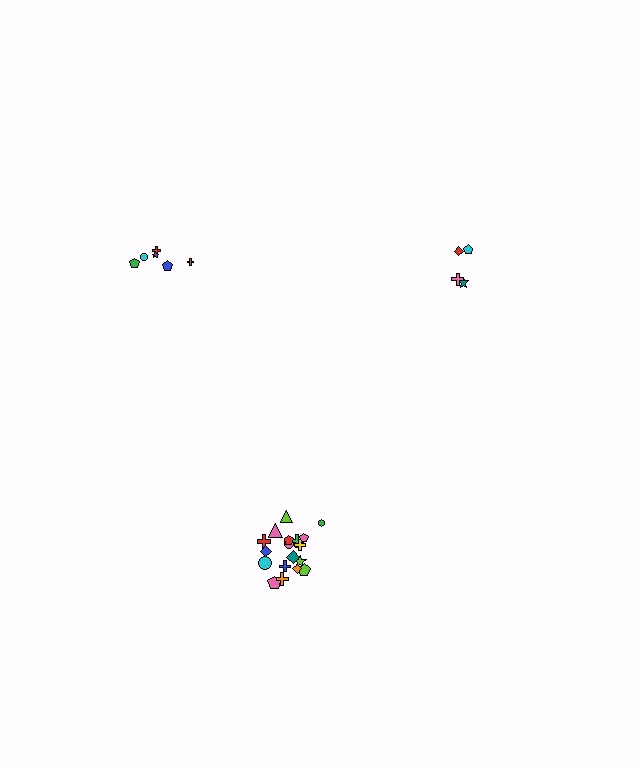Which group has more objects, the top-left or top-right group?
The top-left group.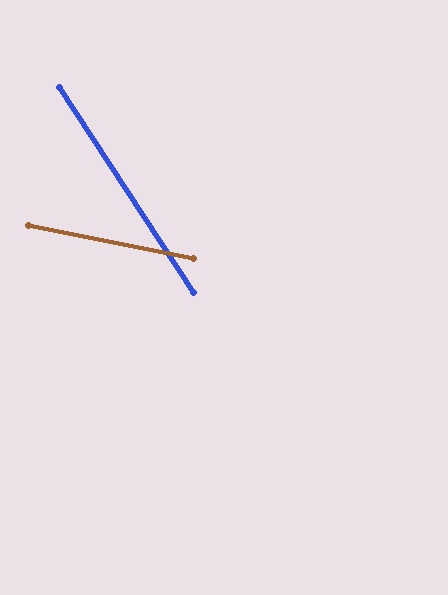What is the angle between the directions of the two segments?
Approximately 46 degrees.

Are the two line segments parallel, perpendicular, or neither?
Neither parallel nor perpendicular — they differ by about 46°.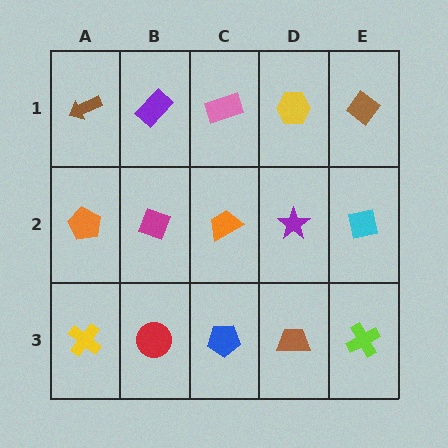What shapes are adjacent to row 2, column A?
A brown arrow (row 1, column A), a yellow cross (row 3, column A), a magenta diamond (row 2, column B).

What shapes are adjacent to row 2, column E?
A brown diamond (row 1, column E), a lime cross (row 3, column E), a purple star (row 2, column D).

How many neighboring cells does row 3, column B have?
3.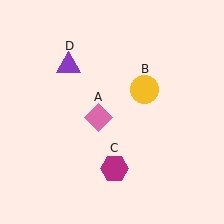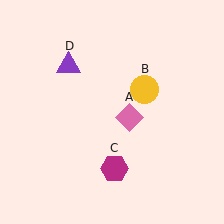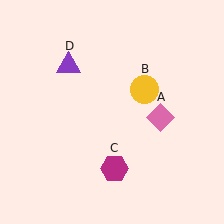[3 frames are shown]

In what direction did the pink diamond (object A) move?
The pink diamond (object A) moved right.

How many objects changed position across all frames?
1 object changed position: pink diamond (object A).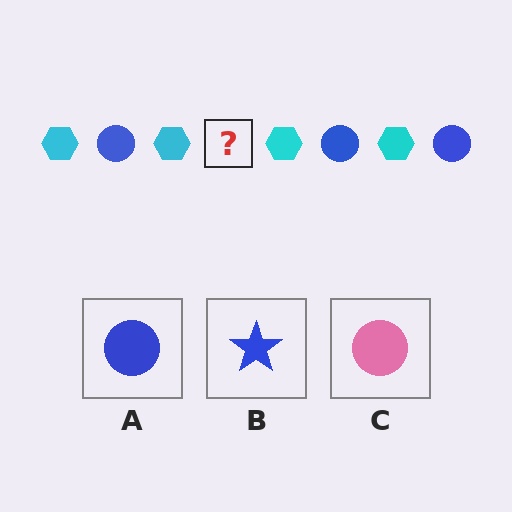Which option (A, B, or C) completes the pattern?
A.